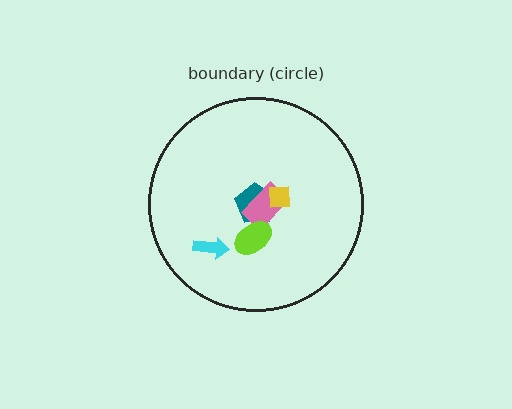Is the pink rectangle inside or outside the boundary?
Inside.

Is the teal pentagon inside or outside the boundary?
Inside.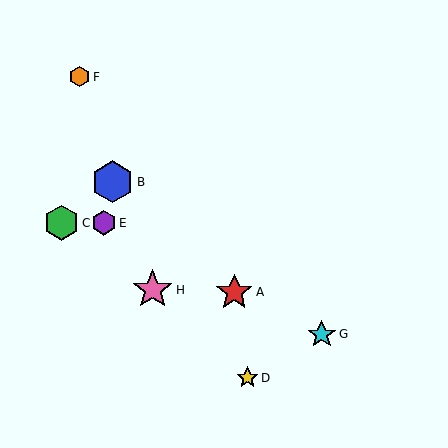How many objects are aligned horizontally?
2 objects (C, E) are aligned horizontally.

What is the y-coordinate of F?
Object F is at y≈77.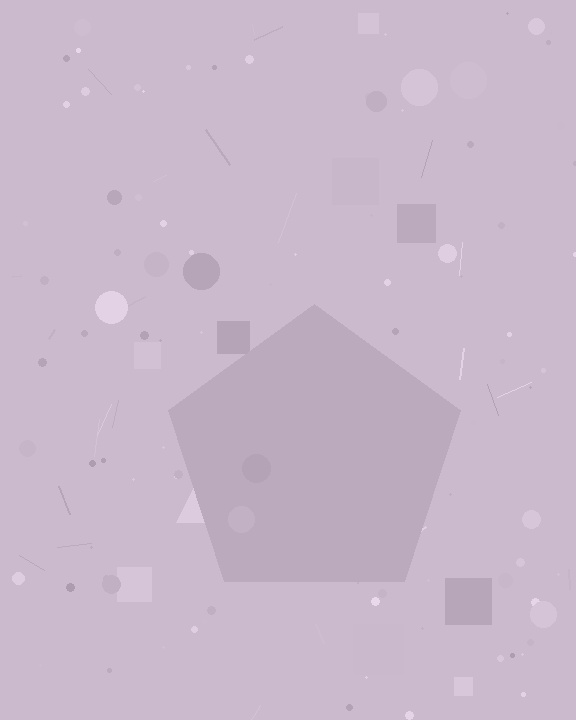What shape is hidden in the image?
A pentagon is hidden in the image.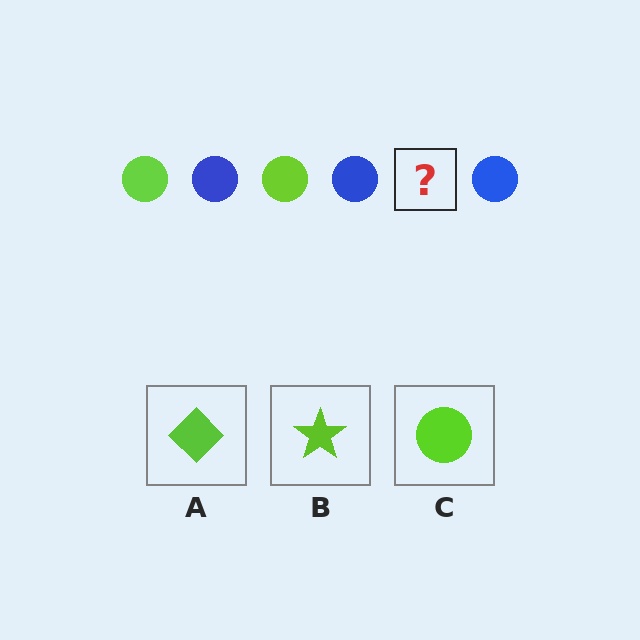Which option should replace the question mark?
Option C.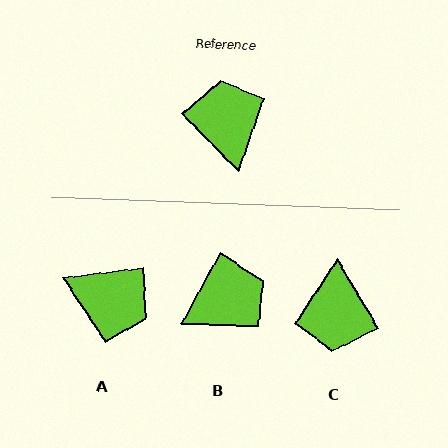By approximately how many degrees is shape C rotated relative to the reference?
Approximately 166 degrees counter-clockwise.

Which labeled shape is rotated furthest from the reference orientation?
C, about 166 degrees away.